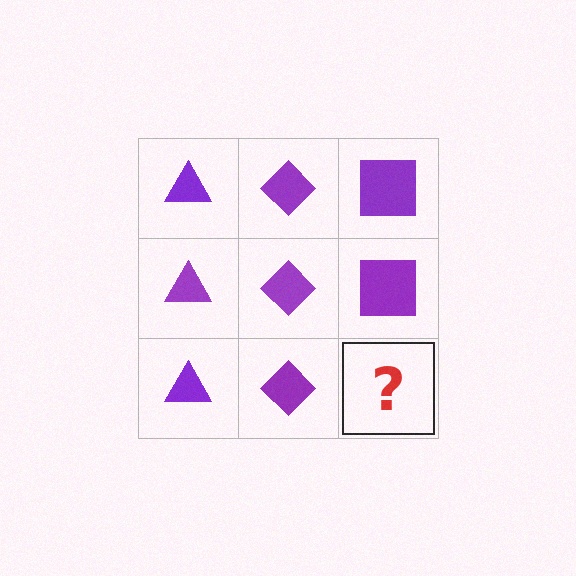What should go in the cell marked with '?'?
The missing cell should contain a purple square.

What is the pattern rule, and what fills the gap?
The rule is that each column has a consistent shape. The gap should be filled with a purple square.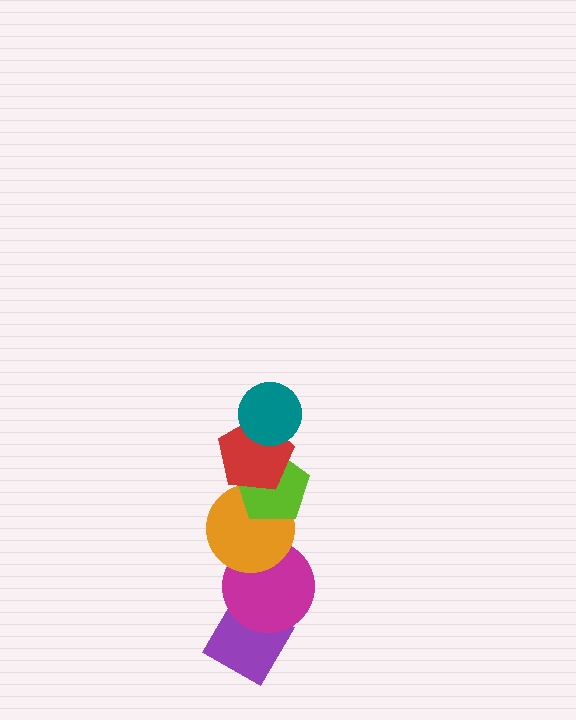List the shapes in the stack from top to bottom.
From top to bottom: the teal circle, the red pentagon, the lime pentagon, the orange circle, the magenta circle, the purple diamond.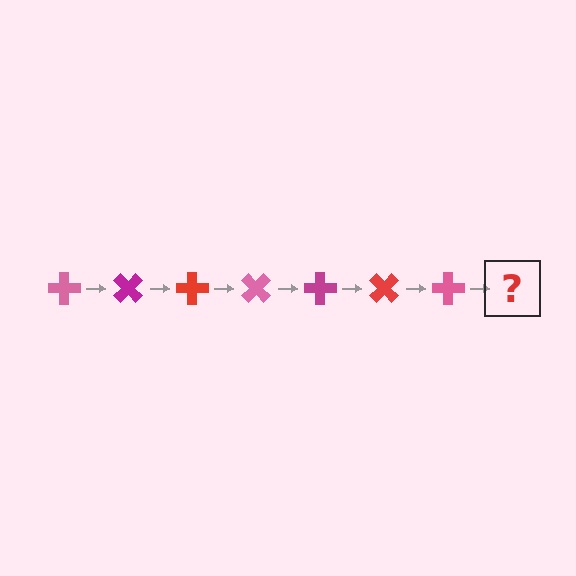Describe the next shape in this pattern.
It should be a magenta cross, rotated 315 degrees from the start.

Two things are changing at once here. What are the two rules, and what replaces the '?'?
The two rules are that it rotates 45 degrees each step and the color cycles through pink, magenta, and red. The '?' should be a magenta cross, rotated 315 degrees from the start.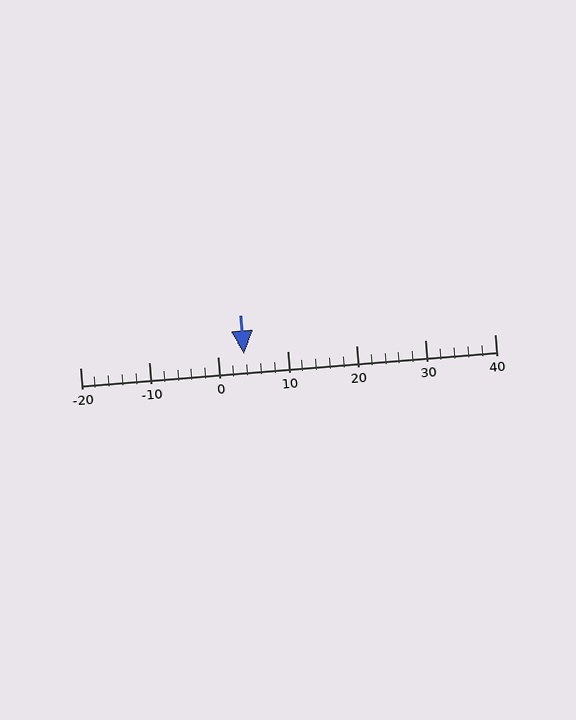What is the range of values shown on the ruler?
The ruler shows values from -20 to 40.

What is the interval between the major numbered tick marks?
The major tick marks are spaced 10 units apart.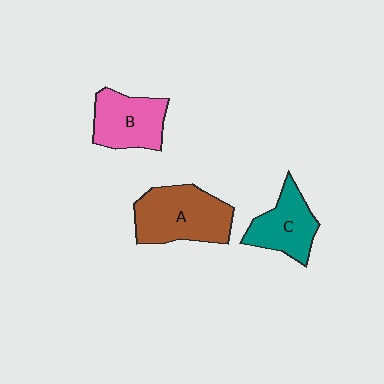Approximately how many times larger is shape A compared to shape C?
Approximately 1.4 times.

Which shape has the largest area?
Shape A (brown).